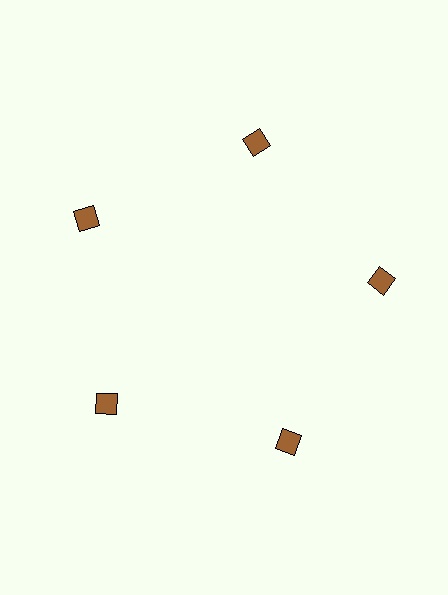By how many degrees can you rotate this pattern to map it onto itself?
The pattern maps onto itself every 72 degrees of rotation.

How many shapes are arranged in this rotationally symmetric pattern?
There are 5 shapes, arranged in 5 groups of 1.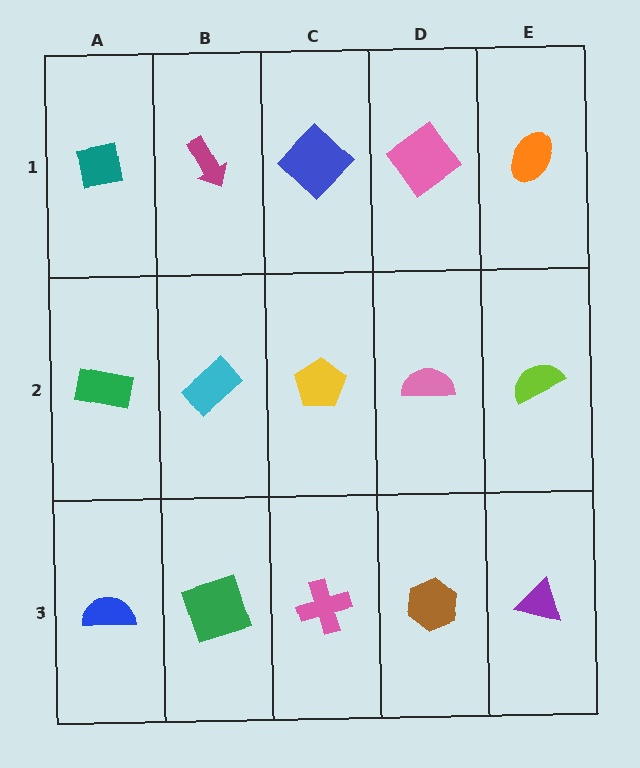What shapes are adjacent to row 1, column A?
A green rectangle (row 2, column A), a magenta arrow (row 1, column B).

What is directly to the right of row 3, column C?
A brown hexagon.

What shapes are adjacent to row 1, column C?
A yellow pentagon (row 2, column C), a magenta arrow (row 1, column B), a pink diamond (row 1, column D).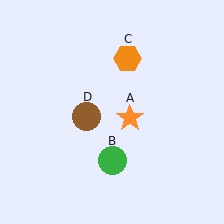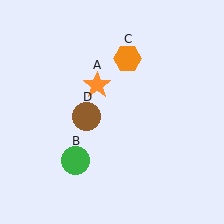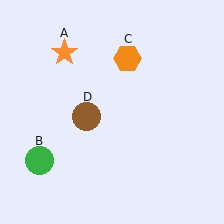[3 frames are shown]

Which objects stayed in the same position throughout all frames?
Orange hexagon (object C) and brown circle (object D) remained stationary.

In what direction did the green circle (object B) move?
The green circle (object B) moved left.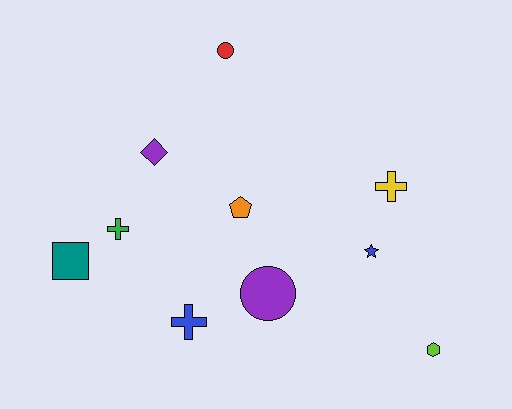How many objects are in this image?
There are 10 objects.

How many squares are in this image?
There is 1 square.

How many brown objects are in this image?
There are no brown objects.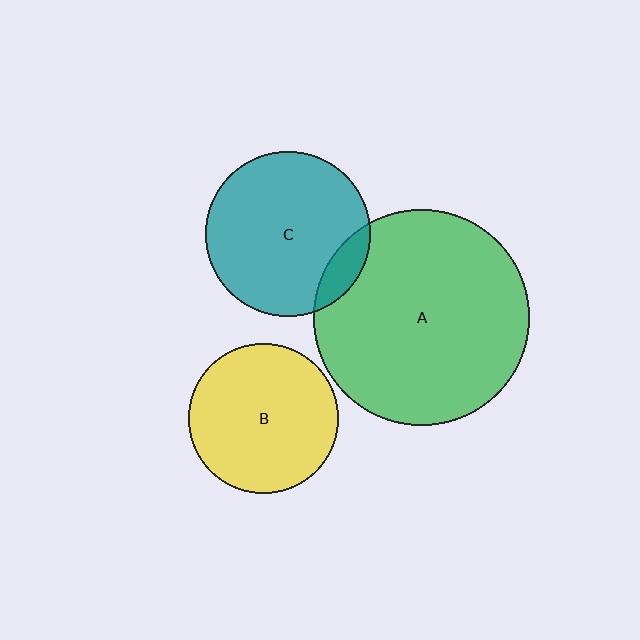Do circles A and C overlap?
Yes.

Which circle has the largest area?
Circle A (green).